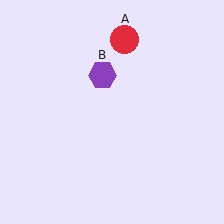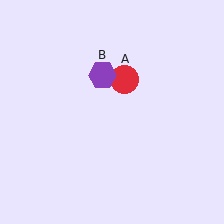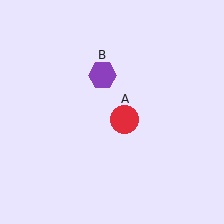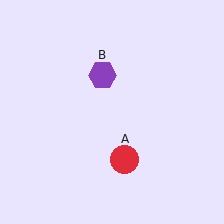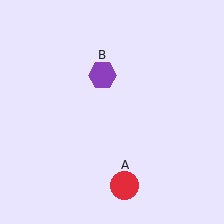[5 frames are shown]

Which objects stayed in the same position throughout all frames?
Purple hexagon (object B) remained stationary.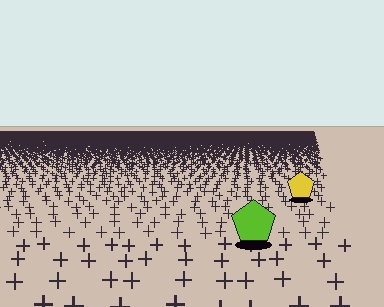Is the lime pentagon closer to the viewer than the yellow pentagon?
Yes. The lime pentagon is closer — you can tell from the texture gradient: the ground texture is coarser near it.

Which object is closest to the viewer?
The lime pentagon is closest. The texture marks near it are larger and more spread out.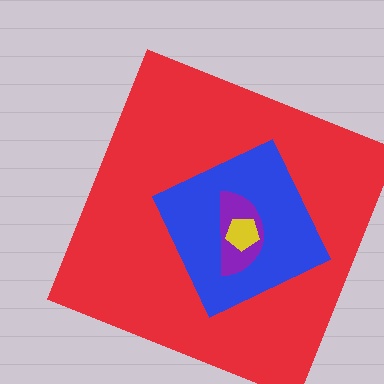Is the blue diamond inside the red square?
Yes.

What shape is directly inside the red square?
The blue diamond.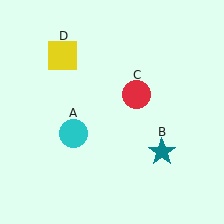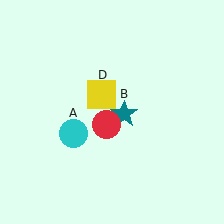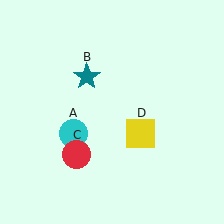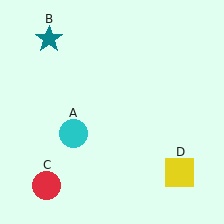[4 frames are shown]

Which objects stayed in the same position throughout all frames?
Cyan circle (object A) remained stationary.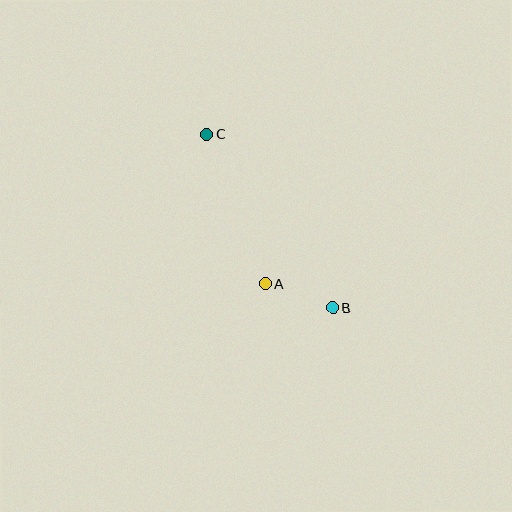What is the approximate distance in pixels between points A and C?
The distance between A and C is approximately 160 pixels.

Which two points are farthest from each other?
Points B and C are farthest from each other.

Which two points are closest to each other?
Points A and B are closest to each other.